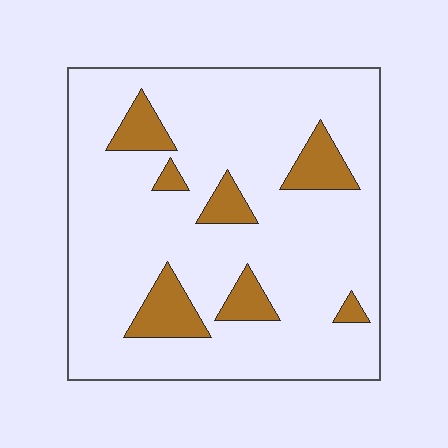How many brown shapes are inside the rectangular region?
7.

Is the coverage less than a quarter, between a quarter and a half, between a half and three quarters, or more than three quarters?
Less than a quarter.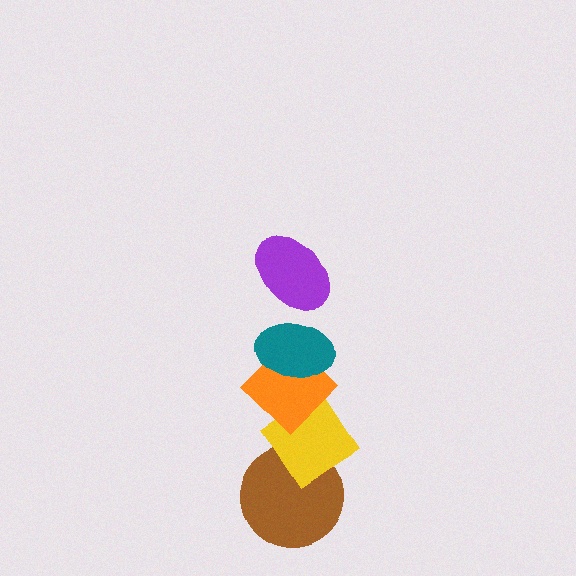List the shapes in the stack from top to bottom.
From top to bottom: the purple ellipse, the teal ellipse, the orange diamond, the yellow diamond, the brown circle.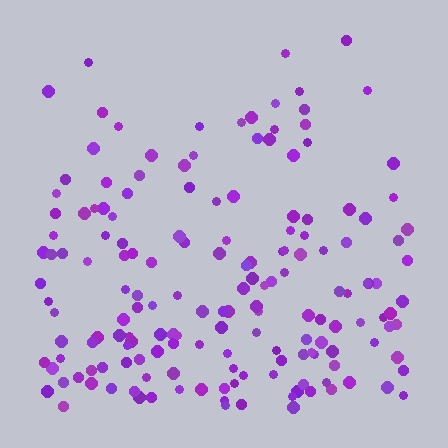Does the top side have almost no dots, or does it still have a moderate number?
Still a moderate number, just noticeably fewer than the bottom.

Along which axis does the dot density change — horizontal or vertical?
Vertical.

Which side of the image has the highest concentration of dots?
The bottom.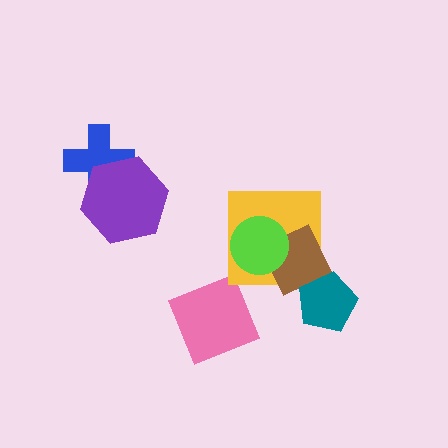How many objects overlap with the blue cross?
1 object overlaps with the blue cross.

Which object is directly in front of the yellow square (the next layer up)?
The brown diamond is directly in front of the yellow square.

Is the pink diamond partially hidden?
No, no other shape covers it.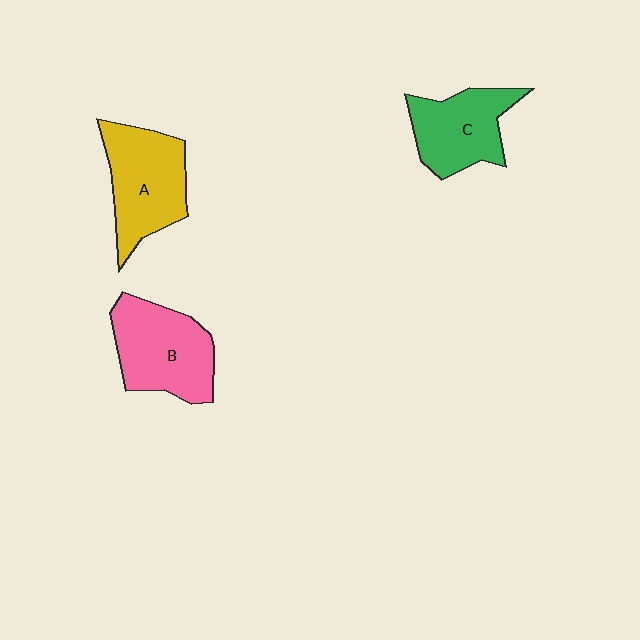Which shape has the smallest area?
Shape C (green).